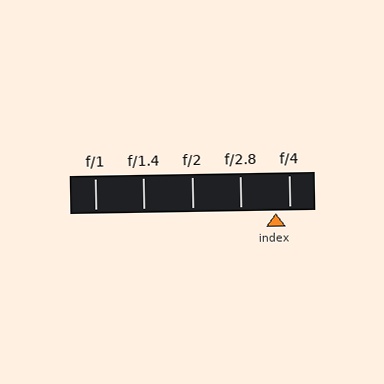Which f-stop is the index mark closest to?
The index mark is closest to f/4.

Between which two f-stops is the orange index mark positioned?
The index mark is between f/2.8 and f/4.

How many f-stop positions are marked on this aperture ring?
There are 5 f-stop positions marked.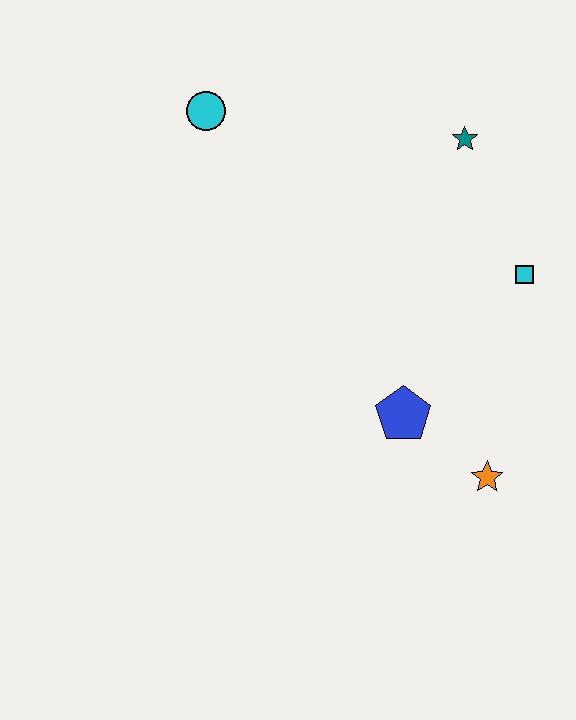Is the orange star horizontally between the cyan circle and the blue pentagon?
No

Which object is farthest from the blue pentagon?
The cyan circle is farthest from the blue pentagon.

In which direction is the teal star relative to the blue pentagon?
The teal star is above the blue pentagon.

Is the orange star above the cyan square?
No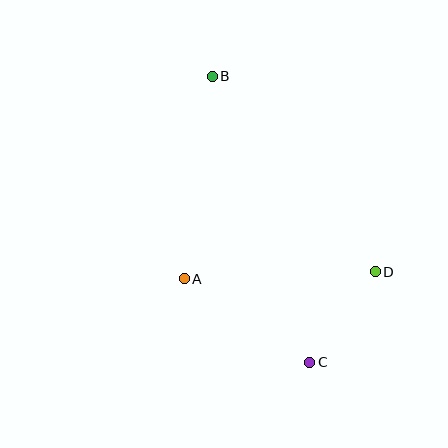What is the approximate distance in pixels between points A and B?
The distance between A and B is approximately 205 pixels.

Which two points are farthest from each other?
Points B and C are farthest from each other.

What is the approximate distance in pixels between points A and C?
The distance between A and C is approximately 151 pixels.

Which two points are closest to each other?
Points C and D are closest to each other.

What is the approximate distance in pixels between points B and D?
The distance between B and D is approximately 254 pixels.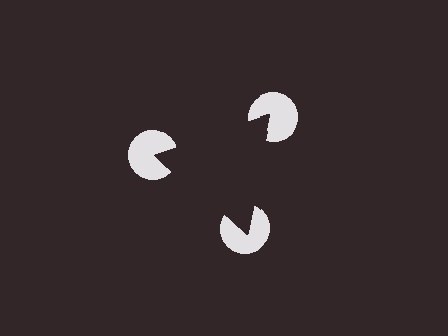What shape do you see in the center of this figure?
An illusory triangle — its edges are inferred from the aligned wedge cuts in the pac-man discs, not physically drawn.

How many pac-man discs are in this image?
There are 3 — one at each vertex of the illusory triangle.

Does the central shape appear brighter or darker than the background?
It typically appears slightly darker than the background, even though no actual brightness change is drawn.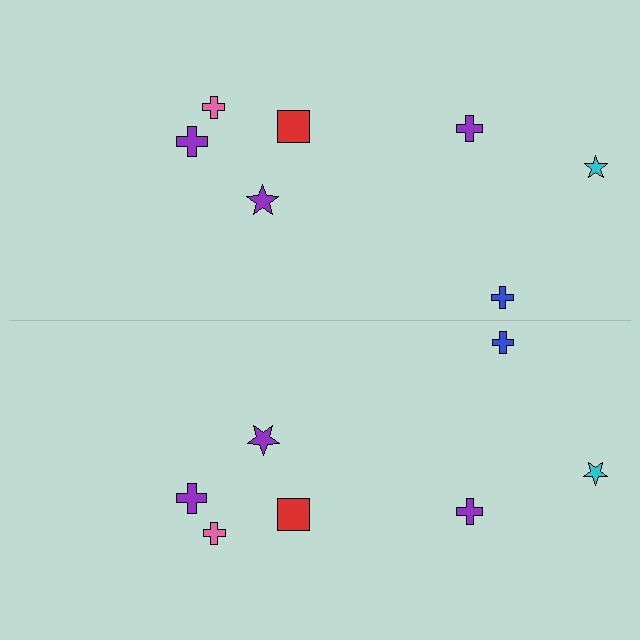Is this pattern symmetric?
Yes, this pattern has bilateral (reflection) symmetry.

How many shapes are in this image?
There are 14 shapes in this image.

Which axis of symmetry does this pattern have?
The pattern has a horizontal axis of symmetry running through the center of the image.